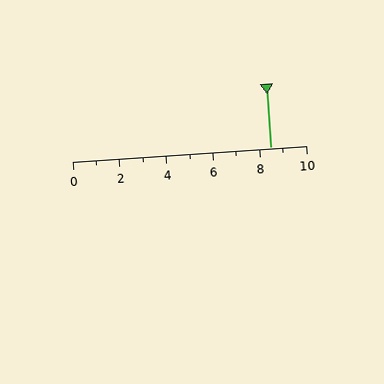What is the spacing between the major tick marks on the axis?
The major ticks are spaced 2 apart.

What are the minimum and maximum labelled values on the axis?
The axis runs from 0 to 10.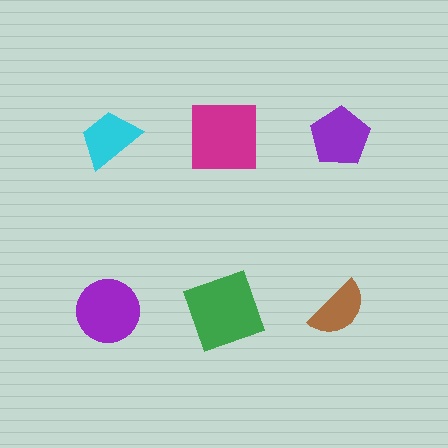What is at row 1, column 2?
A magenta square.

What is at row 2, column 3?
A brown semicircle.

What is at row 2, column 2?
A green square.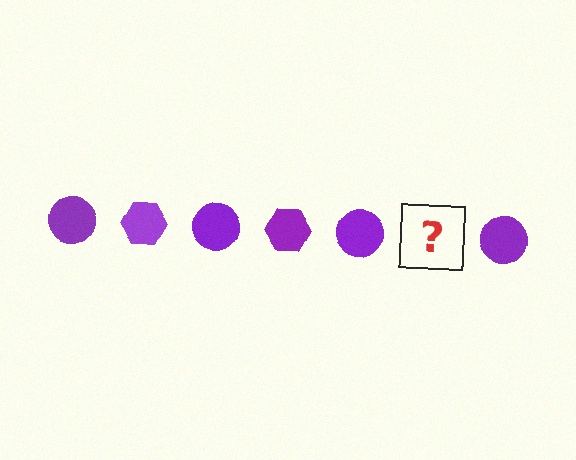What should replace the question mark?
The question mark should be replaced with a purple hexagon.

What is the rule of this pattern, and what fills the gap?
The rule is that the pattern cycles through circle, hexagon shapes in purple. The gap should be filled with a purple hexagon.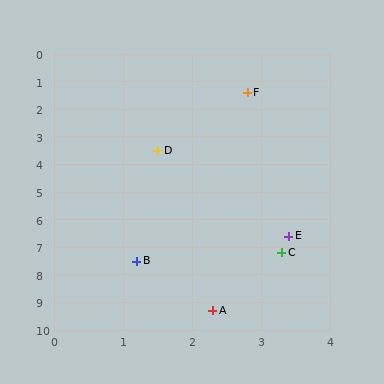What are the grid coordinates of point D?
Point D is at approximately (1.5, 3.5).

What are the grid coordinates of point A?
Point A is at approximately (2.3, 9.3).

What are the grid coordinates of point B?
Point B is at approximately (1.2, 7.5).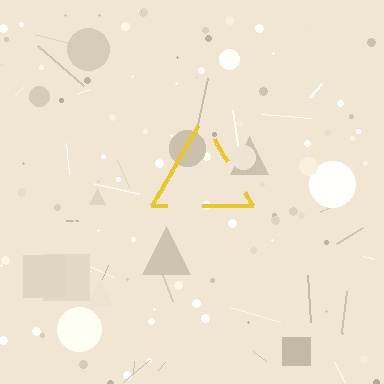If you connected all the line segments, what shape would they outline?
They would outline a triangle.